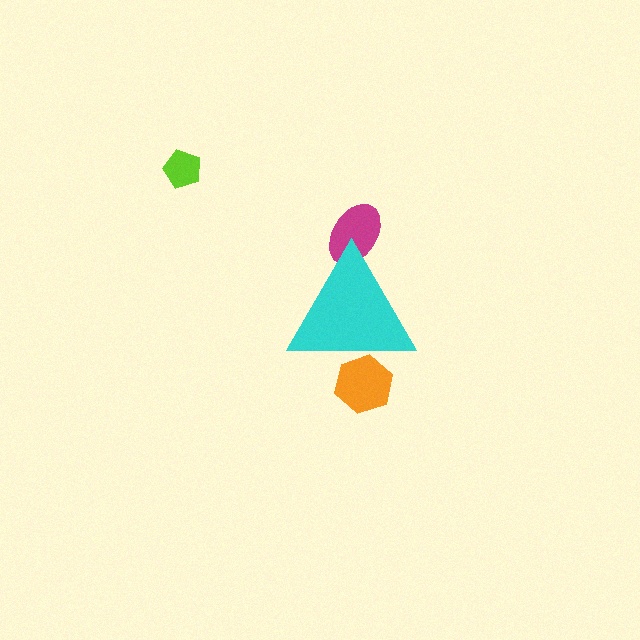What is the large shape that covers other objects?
A cyan triangle.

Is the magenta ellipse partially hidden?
Yes, the magenta ellipse is partially hidden behind the cyan triangle.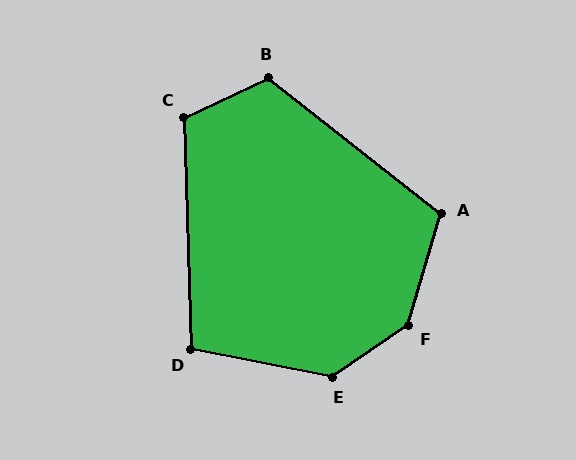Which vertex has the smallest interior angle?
D, at approximately 103 degrees.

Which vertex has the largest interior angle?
F, at approximately 140 degrees.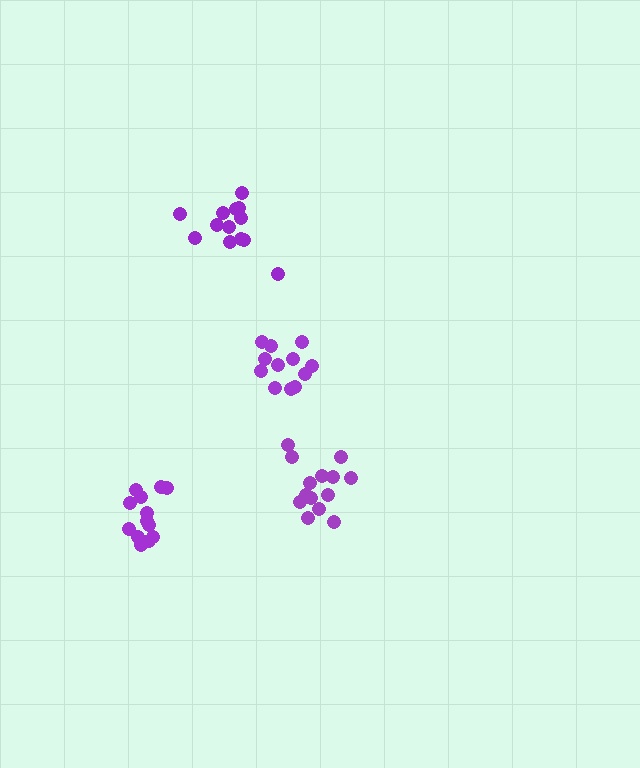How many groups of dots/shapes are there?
There are 4 groups.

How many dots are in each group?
Group 1: 13 dots, Group 2: 12 dots, Group 3: 14 dots, Group 4: 13 dots (52 total).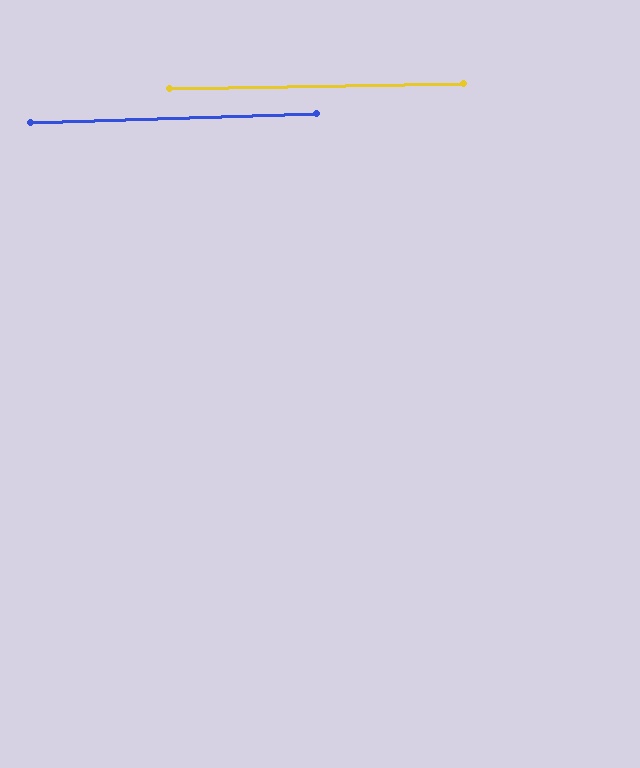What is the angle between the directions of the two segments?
Approximately 1 degree.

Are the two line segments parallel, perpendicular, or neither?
Parallel — their directions differ by only 0.9°.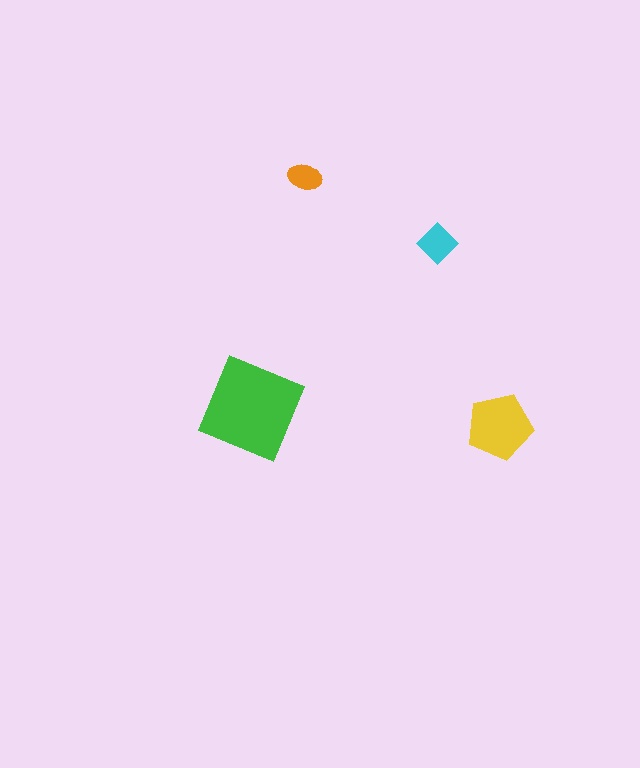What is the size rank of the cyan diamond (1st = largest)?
3rd.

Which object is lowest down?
The yellow pentagon is bottommost.